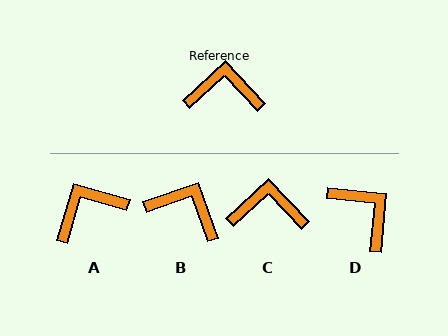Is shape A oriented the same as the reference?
No, it is off by about 31 degrees.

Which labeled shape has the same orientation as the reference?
C.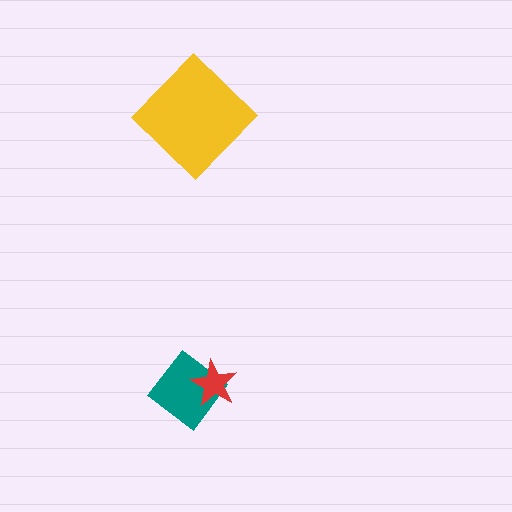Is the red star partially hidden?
No, no other shape covers it.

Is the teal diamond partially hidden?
Yes, it is partially covered by another shape.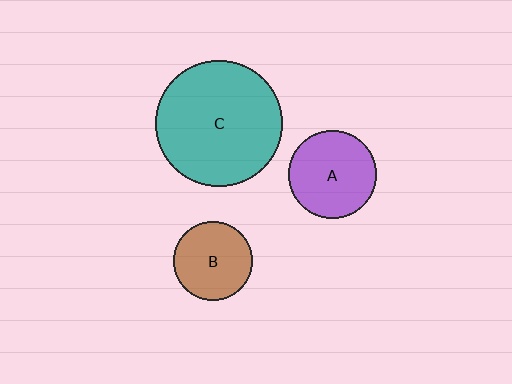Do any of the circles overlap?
No, none of the circles overlap.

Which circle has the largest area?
Circle C (teal).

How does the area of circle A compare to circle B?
Approximately 1.2 times.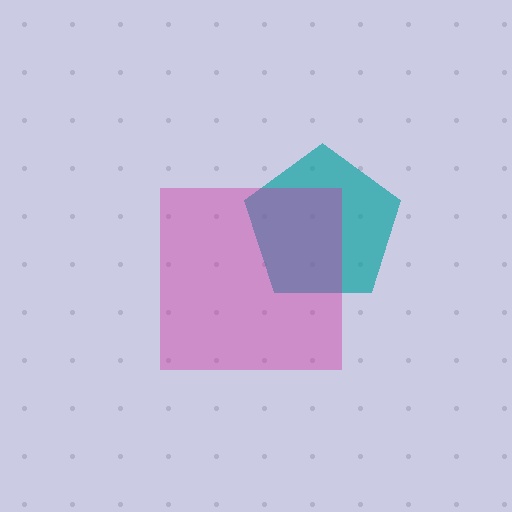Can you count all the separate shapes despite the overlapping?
Yes, there are 2 separate shapes.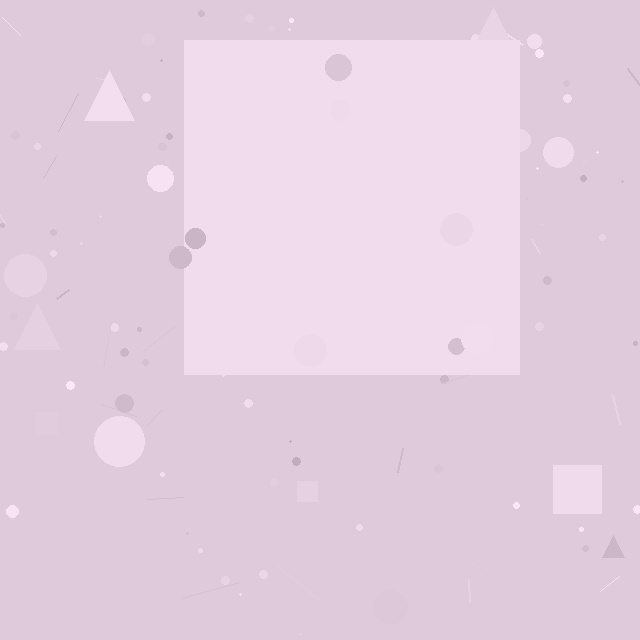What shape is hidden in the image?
A square is hidden in the image.